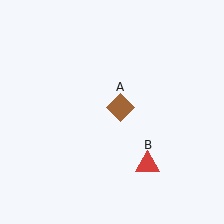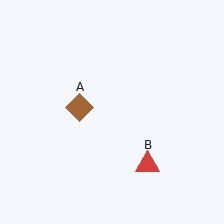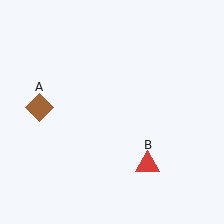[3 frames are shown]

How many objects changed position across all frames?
1 object changed position: brown diamond (object A).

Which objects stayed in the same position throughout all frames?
Red triangle (object B) remained stationary.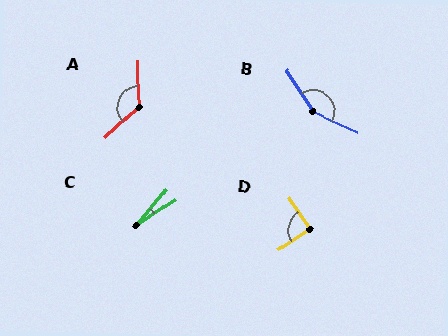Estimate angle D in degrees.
Approximately 89 degrees.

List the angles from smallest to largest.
C (16°), D (89°), A (130°), B (148°).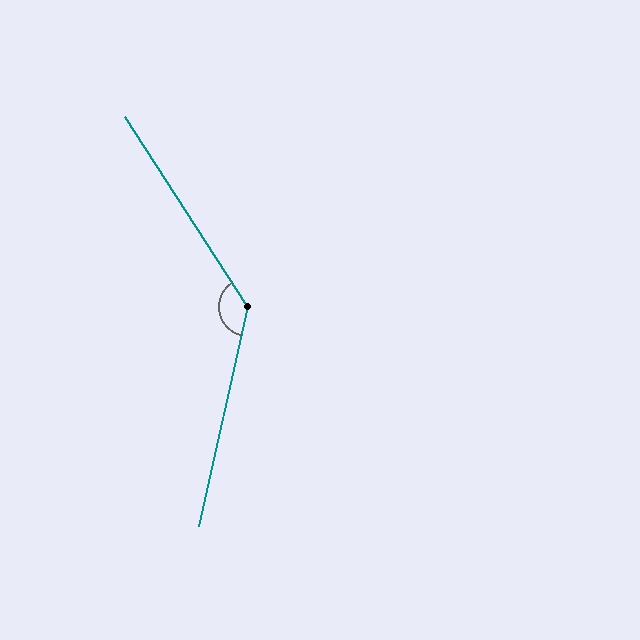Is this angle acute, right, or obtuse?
It is obtuse.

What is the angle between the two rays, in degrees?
Approximately 134 degrees.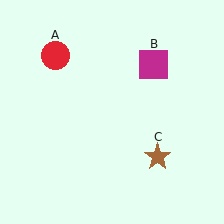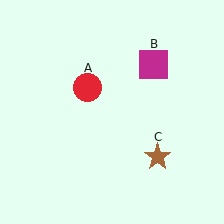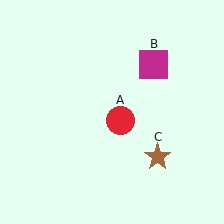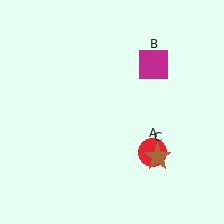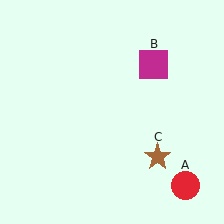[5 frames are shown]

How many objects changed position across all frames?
1 object changed position: red circle (object A).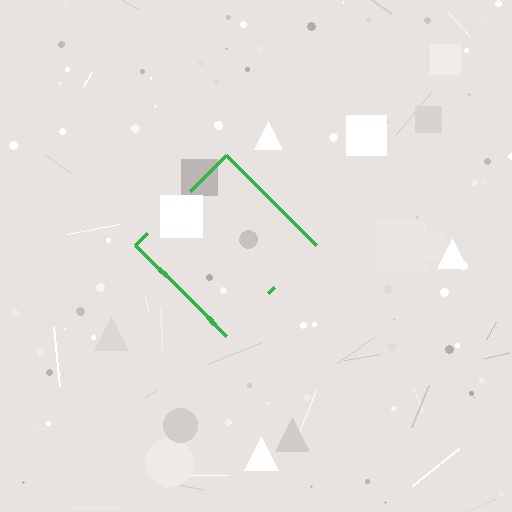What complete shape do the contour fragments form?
The contour fragments form a diamond.